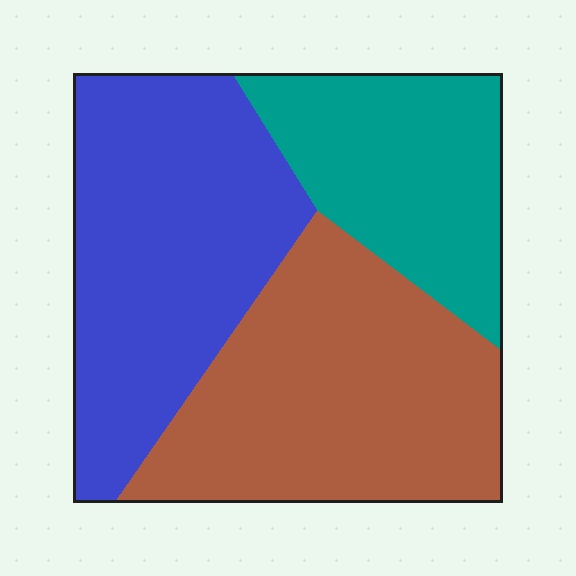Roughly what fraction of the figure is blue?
Blue covers 38% of the figure.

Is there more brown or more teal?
Brown.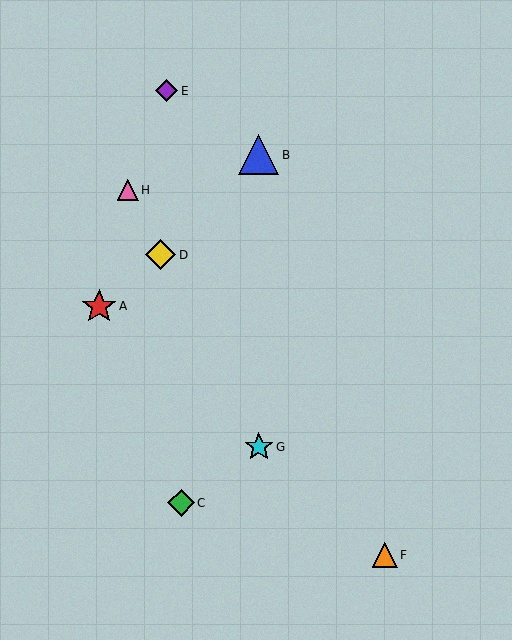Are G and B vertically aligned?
Yes, both are at x≈259.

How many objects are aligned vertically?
2 objects (B, G) are aligned vertically.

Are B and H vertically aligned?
No, B is at x≈259 and H is at x≈128.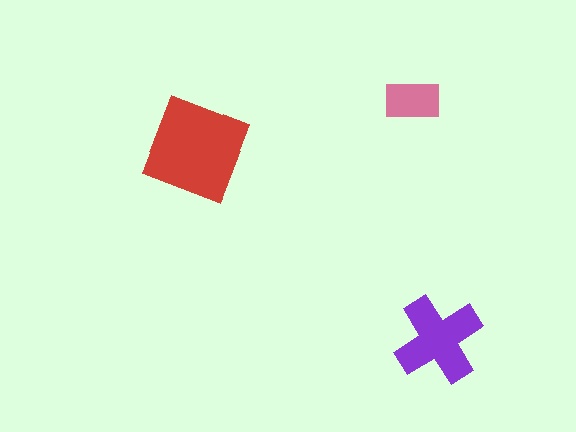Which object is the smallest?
The pink rectangle.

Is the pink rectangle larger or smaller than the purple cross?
Smaller.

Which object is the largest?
The red square.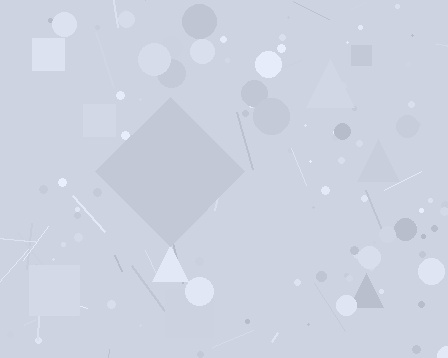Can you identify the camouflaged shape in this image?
The camouflaged shape is a diamond.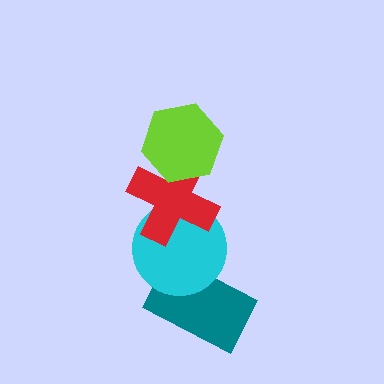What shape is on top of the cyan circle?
The red cross is on top of the cyan circle.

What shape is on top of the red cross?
The lime hexagon is on top of the red cross.